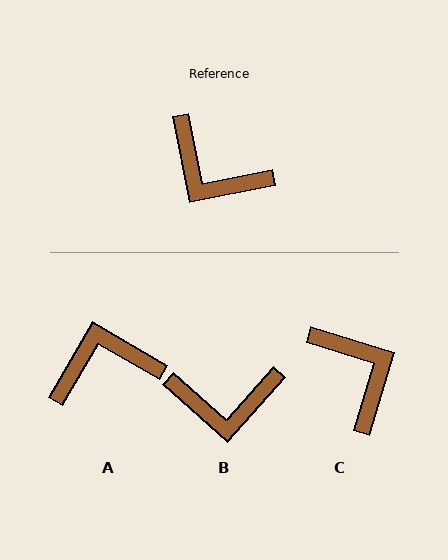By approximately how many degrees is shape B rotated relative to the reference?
Approximately 37 degrees counter-clockwise.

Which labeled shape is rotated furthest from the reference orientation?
C, about 152 degrees away.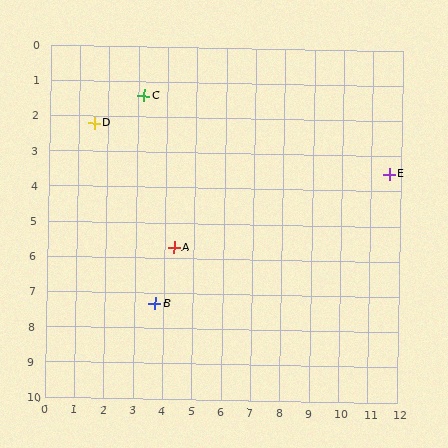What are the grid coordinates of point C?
Point C is at approximately (3.2, 1.4).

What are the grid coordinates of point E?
Point E is at approximately (11.6, 3.5).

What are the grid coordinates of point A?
Point A is at approximately (4.3, 5.7).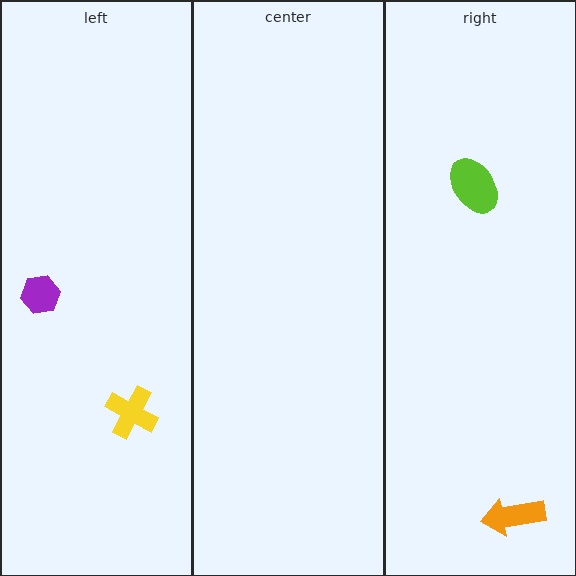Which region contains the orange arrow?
The right region.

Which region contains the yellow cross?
The left region.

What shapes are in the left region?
The purple hexagon, the yellow cross.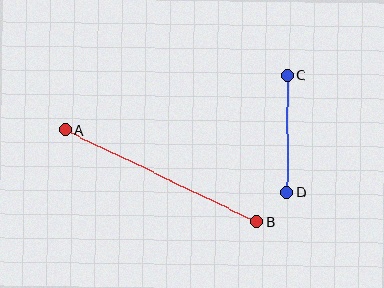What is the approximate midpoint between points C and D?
The midpoint is at approximately (287, 134) pixels.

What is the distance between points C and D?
The distance is approximately 117 pixels.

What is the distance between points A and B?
The distance is approximately 212 pixels.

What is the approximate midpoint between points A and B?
The midpoint is at approximately (161, 176) pixels.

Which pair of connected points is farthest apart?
Points A and B are farthest apart.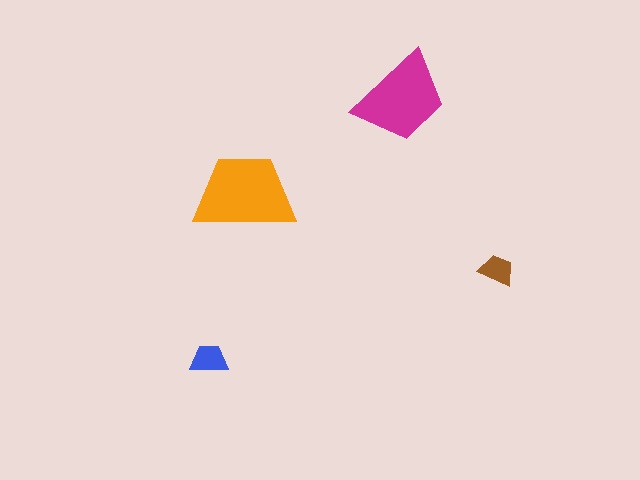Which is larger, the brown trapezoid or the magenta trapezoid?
The magenta one.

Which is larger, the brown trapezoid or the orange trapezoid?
The orange one.